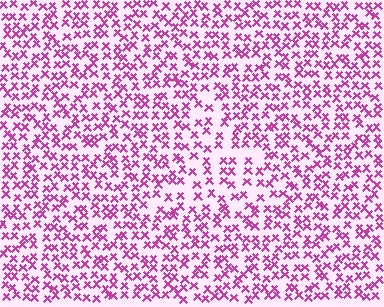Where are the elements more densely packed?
The elements are more densely packed outside the triangle boundary.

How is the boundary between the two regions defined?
The boundary is defined by a change in element density (approximately 1.6x ratio). All elements are the same color, size, and shape.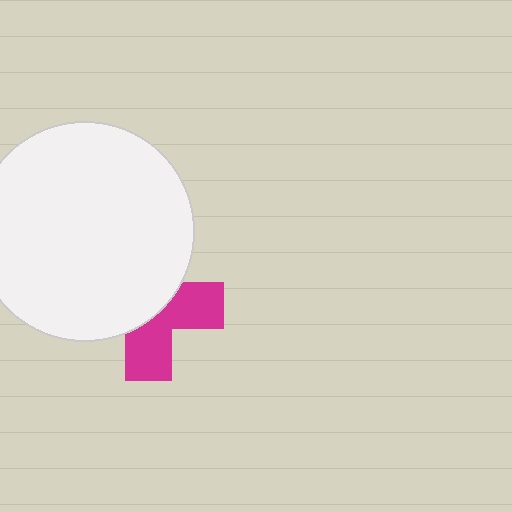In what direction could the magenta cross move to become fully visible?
The magenta cross could move toward the lower-right. That would shift it out from behind the white circle entirely.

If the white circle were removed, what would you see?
You would see the complete magenta cross.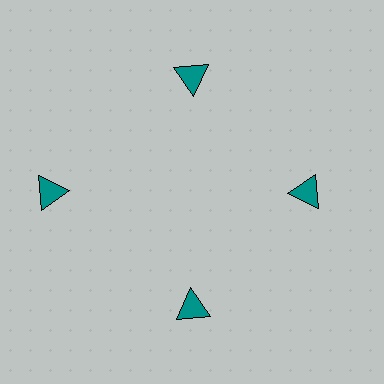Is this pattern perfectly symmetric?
No. The 4 teal triangles are arranged in a ring, but one element near the 9 o'clock position is pushed outward from the center, breaking the 4-fold rotational symmetry.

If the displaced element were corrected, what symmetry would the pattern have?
It would have 4-fold rotational symmetry — the pattern would map onto itself every 90 degrees.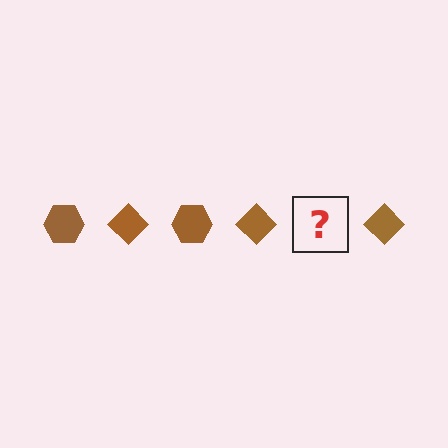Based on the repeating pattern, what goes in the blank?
The blank should be a brown hexagon.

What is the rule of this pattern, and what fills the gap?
The rule is that the pattern cycles through hexagon, diamond shapes in brown. The gap should be filled with a brown hexagon.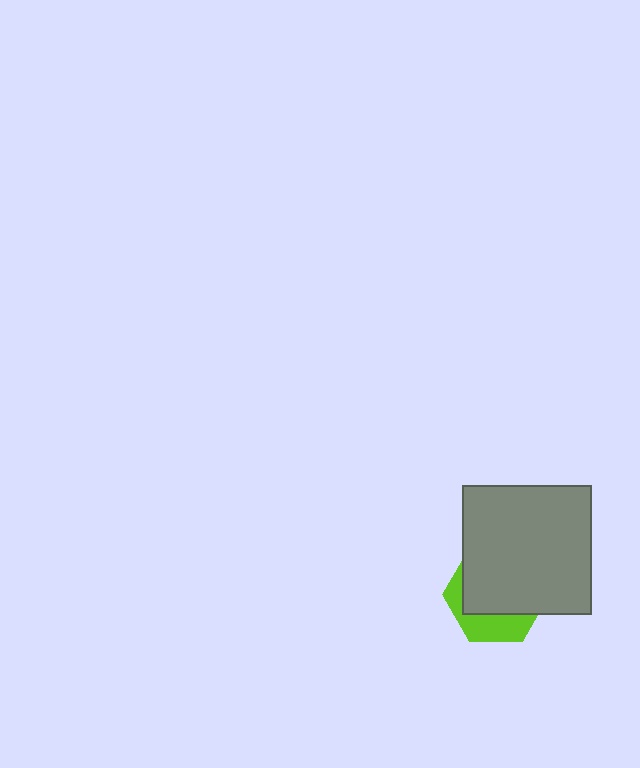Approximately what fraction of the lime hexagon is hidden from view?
Roughly 68% of the lime hexagon is hidden behind the gray square.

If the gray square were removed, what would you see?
You would see the complete lime hexagon.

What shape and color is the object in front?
The object in front is a gray square.